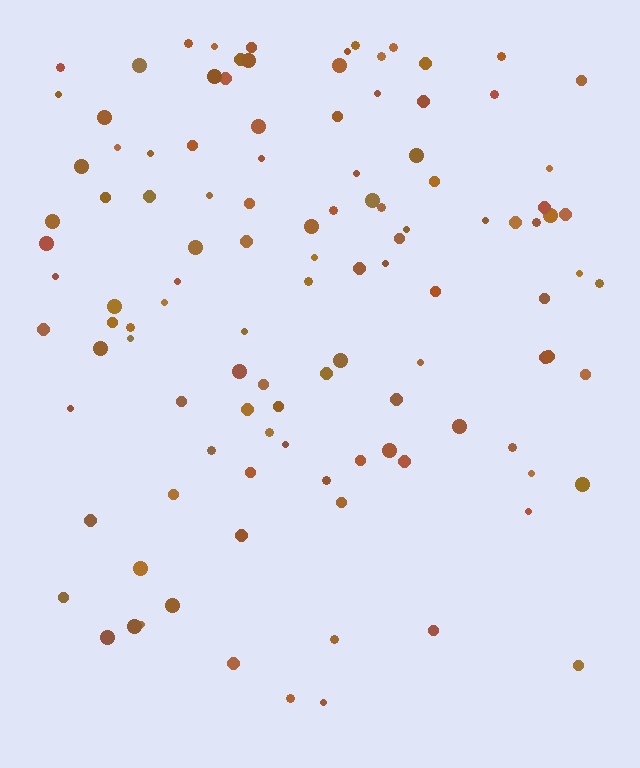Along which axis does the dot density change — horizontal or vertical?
Vertical.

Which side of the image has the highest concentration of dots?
The top.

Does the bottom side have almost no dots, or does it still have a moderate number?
Still a moderate number, just noticeably fewer than the top.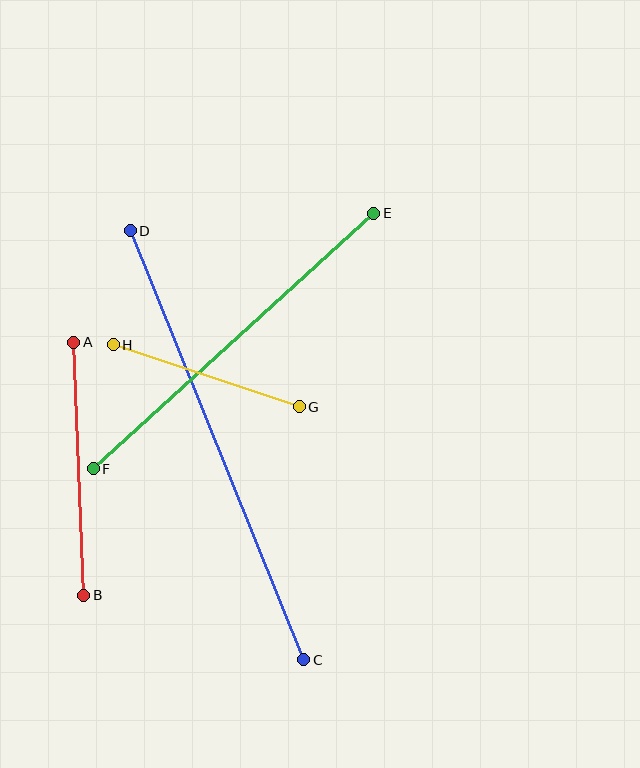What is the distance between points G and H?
The distance is approximately 196 pixels.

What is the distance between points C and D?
The distance is approximately 463 pixels.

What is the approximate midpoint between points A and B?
The midpoint is at approximately (79, 469) pixels.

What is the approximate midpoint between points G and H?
The midpoint is at approximately (206, 376) pixels.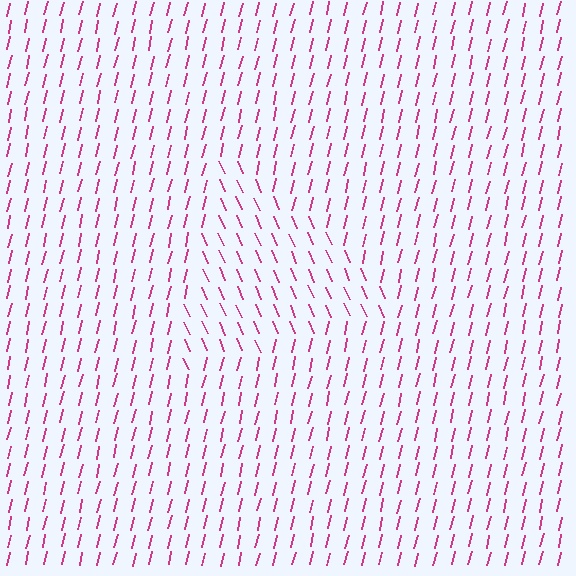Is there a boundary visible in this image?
Yes, there is a texture boundary formed by a change in line orientation.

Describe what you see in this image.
The image is filled with small magenta line segments. A triangle region in the image has lines oriented differently from the surrounding lines, creating a visible texture boundary.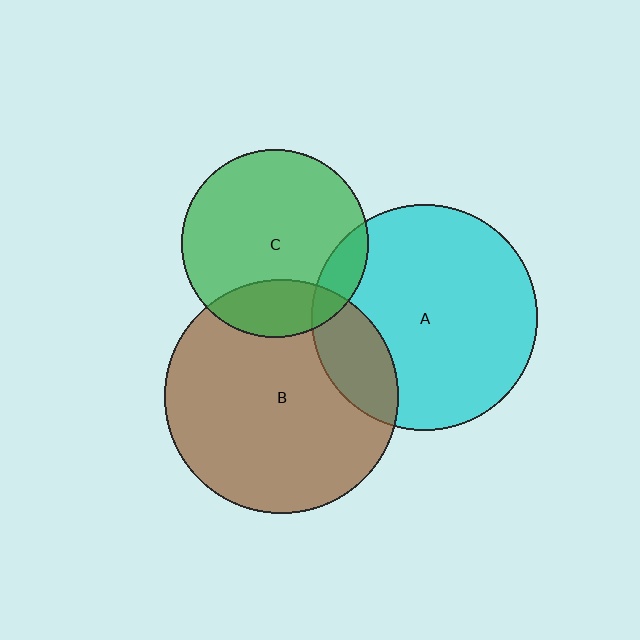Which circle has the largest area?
Circle B (brown).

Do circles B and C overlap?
Yes.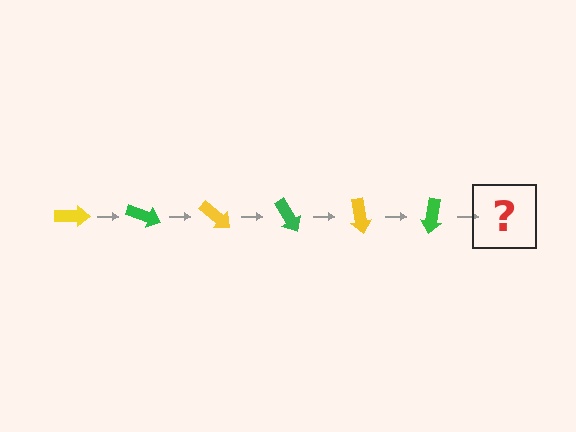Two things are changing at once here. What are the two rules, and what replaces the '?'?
The two rules are that it rotates 20 degrees each step and the color cycles through yellow and green. The '?' should be a yellow arrow, rotated 120 degrees from the start.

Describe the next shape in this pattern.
It should be a yellow arrow, rotated 120 degrees from the start.